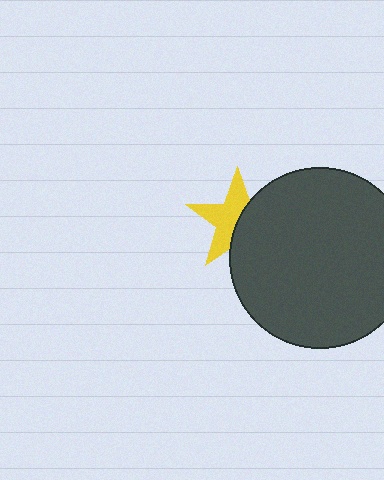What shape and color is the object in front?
The object in front is a dark gray circle.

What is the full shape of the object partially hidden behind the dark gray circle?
The partially hidden object is a yellow star.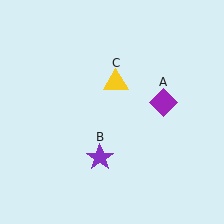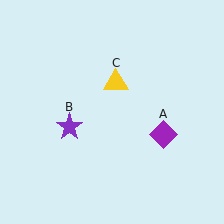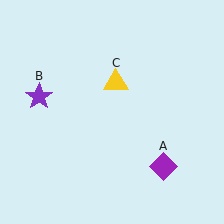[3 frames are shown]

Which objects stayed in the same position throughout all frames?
Yellow triangle (object C) remained stationary.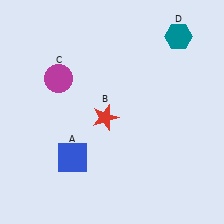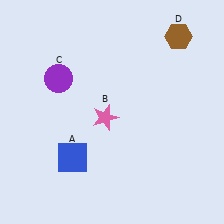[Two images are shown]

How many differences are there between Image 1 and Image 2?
There are 3 differences between the two images.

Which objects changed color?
B changed from red to pink. C changed from magenta to purple. D changed from teal to brown.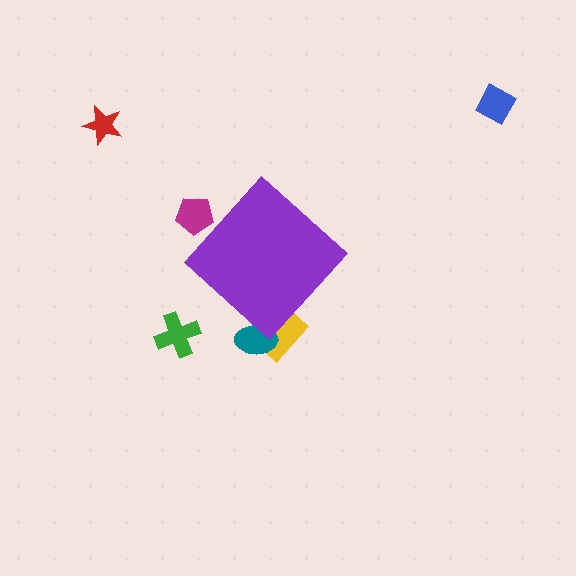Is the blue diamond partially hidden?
No, the blue diamond is fully visible.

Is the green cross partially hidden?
No, the green cross is fully visible.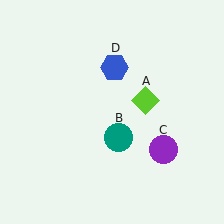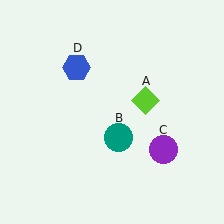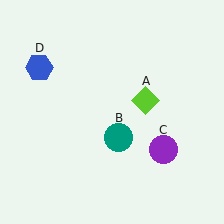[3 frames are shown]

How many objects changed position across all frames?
1 object changed position: blue hexagon (object D).